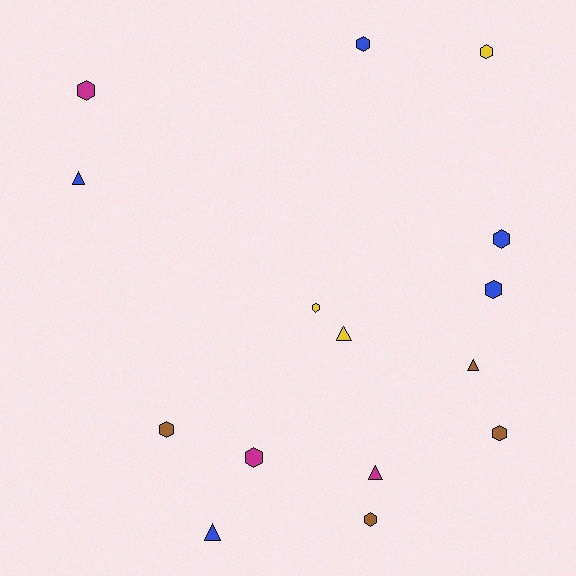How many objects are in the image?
There are 15 objects.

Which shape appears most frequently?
Hexagon, with 10 objects.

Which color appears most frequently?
Blue, with 5 objects.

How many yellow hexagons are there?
There are 2 yellow hexagons.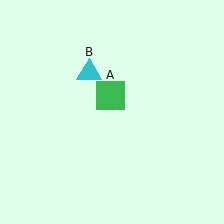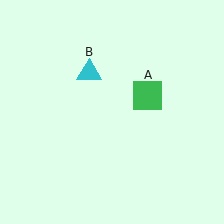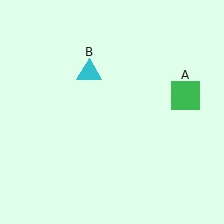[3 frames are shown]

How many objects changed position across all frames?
1 object changed position: green square (object A).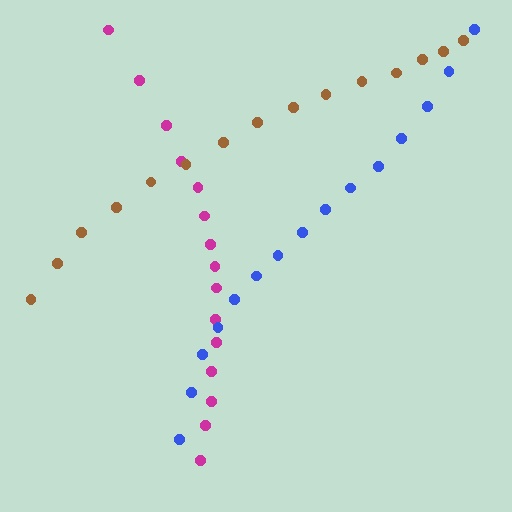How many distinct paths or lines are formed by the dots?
There are 3 distinct paths.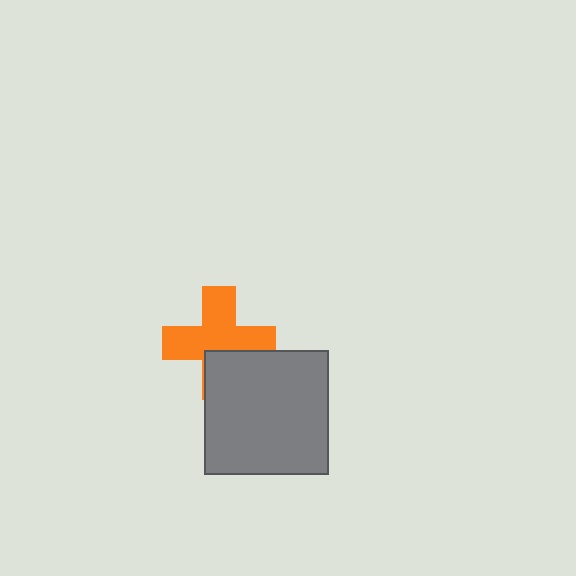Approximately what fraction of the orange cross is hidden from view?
Roughly 30% of the orange cross is hidden behind the gray square.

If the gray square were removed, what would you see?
You would see the complete orange cross.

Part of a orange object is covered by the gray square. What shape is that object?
It is a cross.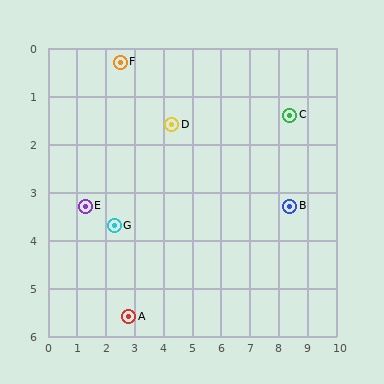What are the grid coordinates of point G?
Point G is at approximately (2.3, 3.7).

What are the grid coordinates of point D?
Point D is at approximately (4.3, 1.6).